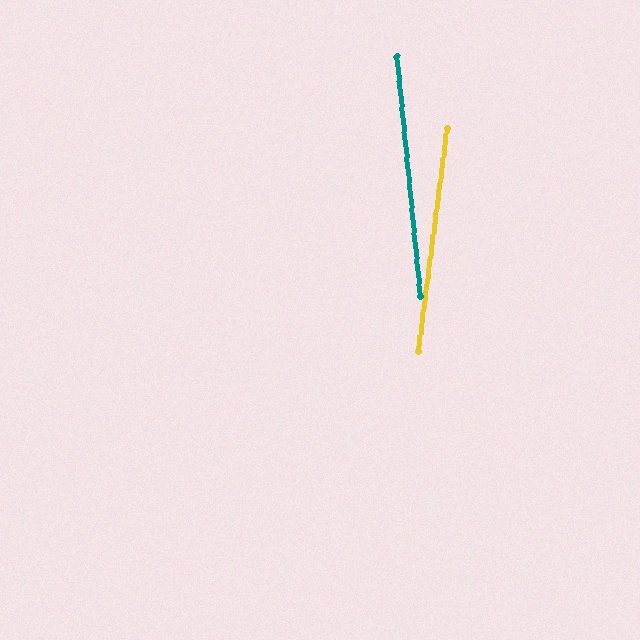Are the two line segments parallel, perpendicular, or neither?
Neither parallel nor perpendicular — they differ by about 13°.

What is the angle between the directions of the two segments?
Approximately 13 degrees.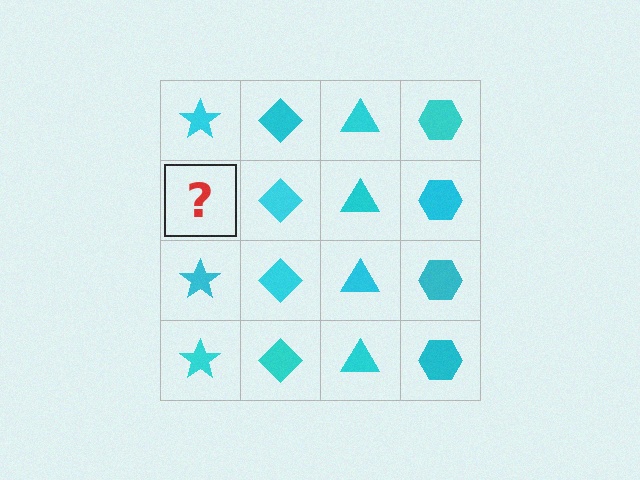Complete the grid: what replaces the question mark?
The question mark should be replaced with a cyan star.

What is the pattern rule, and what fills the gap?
The rule is that each column has a consistent shape. The gap should be filled with a cyan star.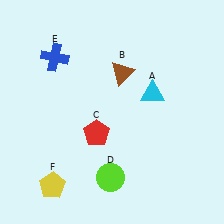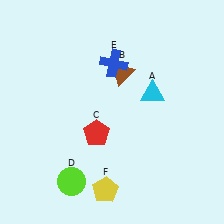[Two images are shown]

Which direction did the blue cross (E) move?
The blue cross (E) moved right.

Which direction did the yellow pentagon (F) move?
The yellow pentagon (F) moved right.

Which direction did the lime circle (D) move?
The lime circle (D) moved left.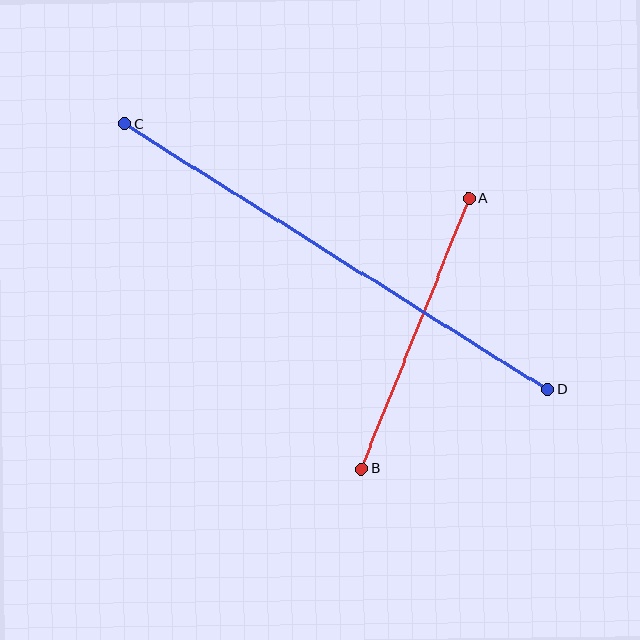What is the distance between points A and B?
The distance is approximately 291 pixels.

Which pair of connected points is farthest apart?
Points C and D are farthest apart.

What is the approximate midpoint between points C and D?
The midpoint is at approximately (336, 257) pixels.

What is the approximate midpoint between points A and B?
The midpoint is at approximately (415, 334) pixels.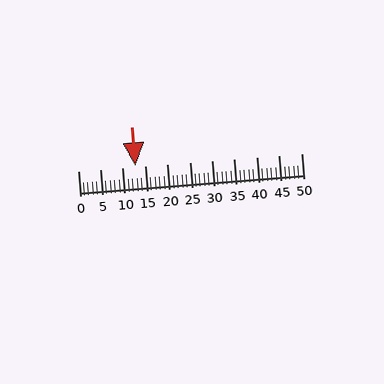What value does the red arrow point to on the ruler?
The red arrow points to approximately 13.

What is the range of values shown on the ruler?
The ruler shows values from 0 to 50.